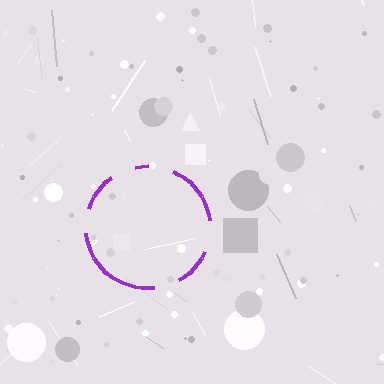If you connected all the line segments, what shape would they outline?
They would outline a circle.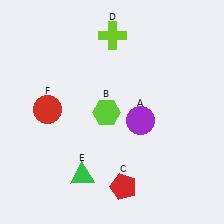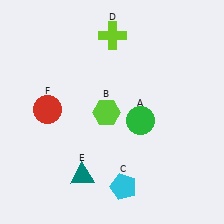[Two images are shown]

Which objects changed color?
A changed from purple to green. C changed from red to cyan. E changed from green to teal.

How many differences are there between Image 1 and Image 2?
There are 3 differences between the two images.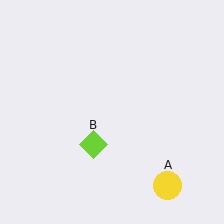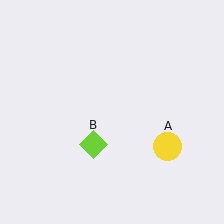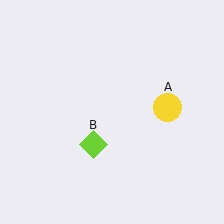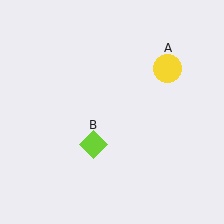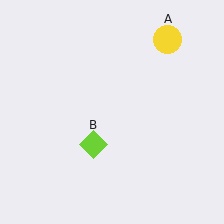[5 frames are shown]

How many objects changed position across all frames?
1 object changed position: yellow circle (object A).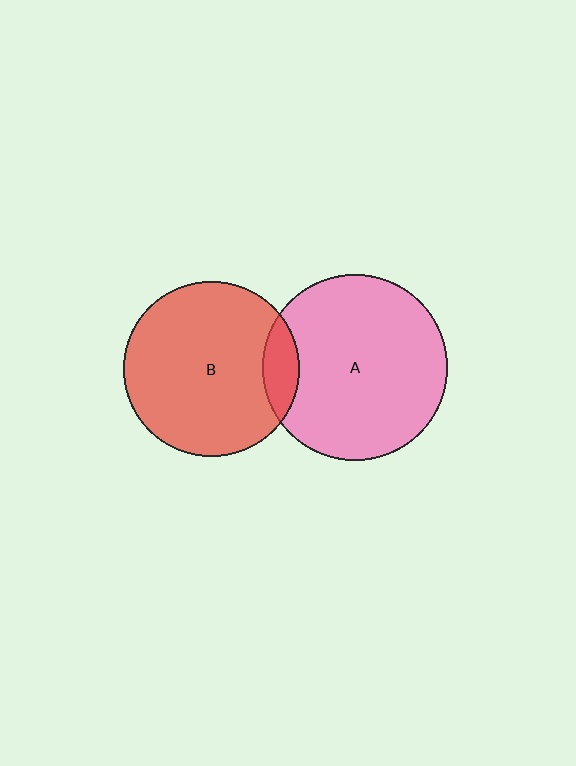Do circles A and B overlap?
Yes.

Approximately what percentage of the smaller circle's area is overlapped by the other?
Approximately 10%.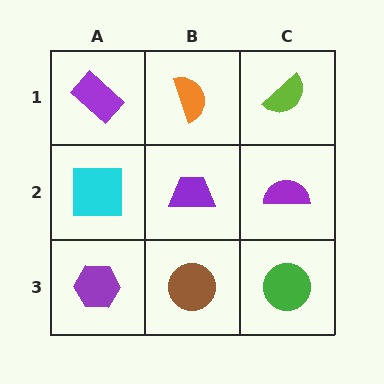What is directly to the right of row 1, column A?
An orange semicircle.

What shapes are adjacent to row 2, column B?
An orange semicircle (row 1, column B), a brown circle (row 3, column B), a cyan square (row 2, column A), a purple semicircle (row 2, column C).